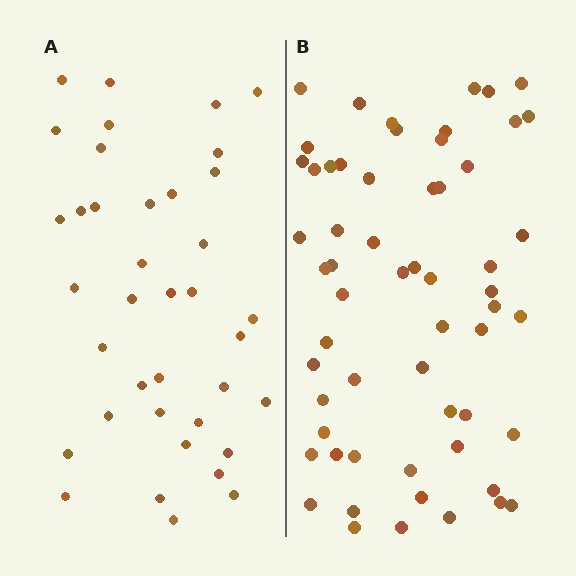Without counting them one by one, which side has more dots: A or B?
Region B (the right region) has more dots.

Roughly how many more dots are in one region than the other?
Region B has approximately 20 more dots than region A.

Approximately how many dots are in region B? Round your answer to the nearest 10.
About 60 dots. (The exact count is 59, which rounds to 60.)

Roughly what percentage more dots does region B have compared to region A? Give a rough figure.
About 55% more.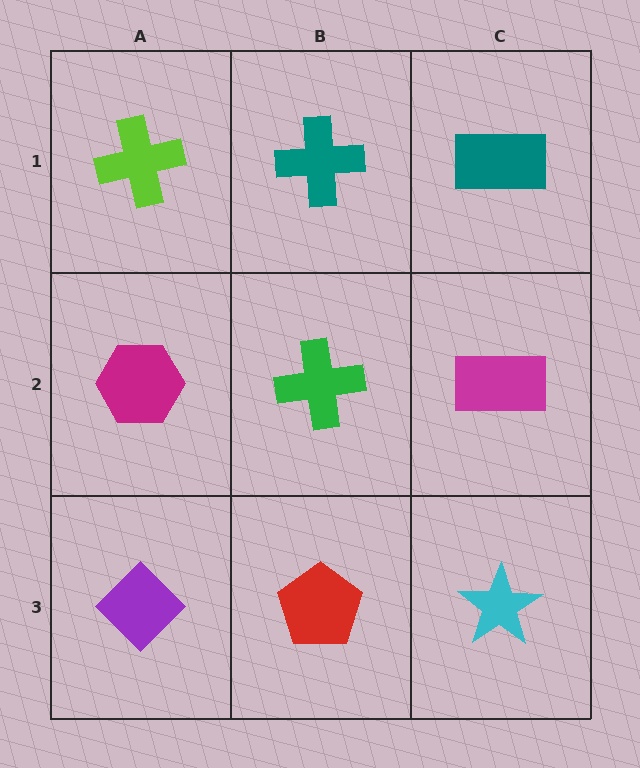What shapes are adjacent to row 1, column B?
A green cross (row 2, column B), a lime cross (row 1, column A), a teal rectangle (row 1, column C).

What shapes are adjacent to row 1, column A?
A magenta hexagon (row 2, column A), a teal cross (row 1, column B).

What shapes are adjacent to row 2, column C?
A teal rectangle (row 1, column C), a cyan star (row 3, column C), a green cross (row 2, column B).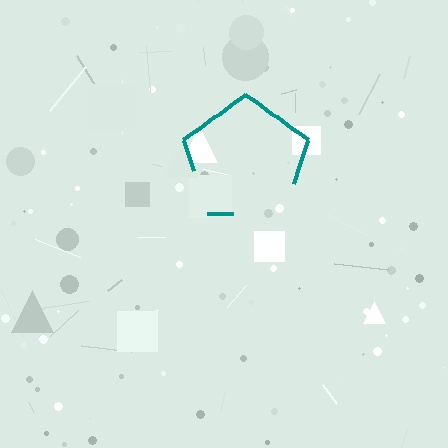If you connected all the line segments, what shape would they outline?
They would outline a pentagon.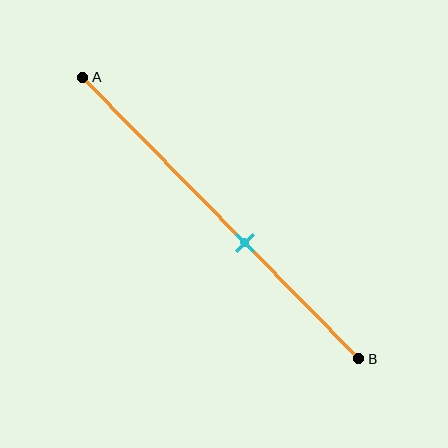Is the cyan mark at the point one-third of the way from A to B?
No, the mark is at about 60% from A, not at the 33% one-third point.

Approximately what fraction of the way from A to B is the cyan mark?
The cyan mark is approximately 60% of the way from A to B.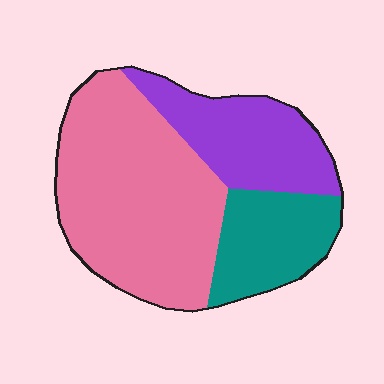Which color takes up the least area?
Teal, at roughly 20%.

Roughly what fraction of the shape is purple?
Purple covers about 25% of the shape.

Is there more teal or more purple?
Purple.